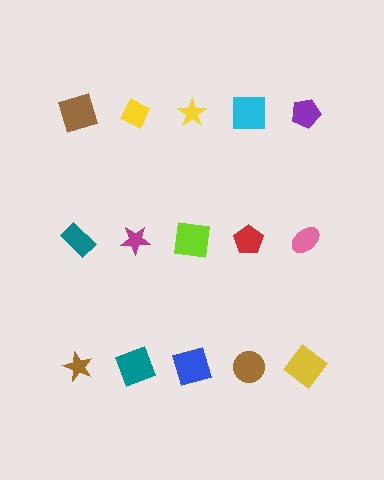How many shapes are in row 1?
5 shapes.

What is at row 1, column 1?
A brown square.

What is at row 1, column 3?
A yellow star.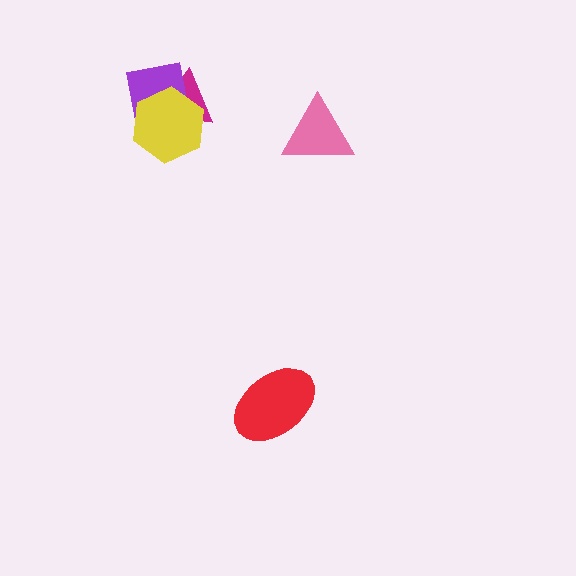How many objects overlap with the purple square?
2 objects overlap with the purple square.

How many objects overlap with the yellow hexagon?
2 objects overlap with the yellow hexagon.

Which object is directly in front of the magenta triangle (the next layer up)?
The purple square is directly in front of the magenta triangle.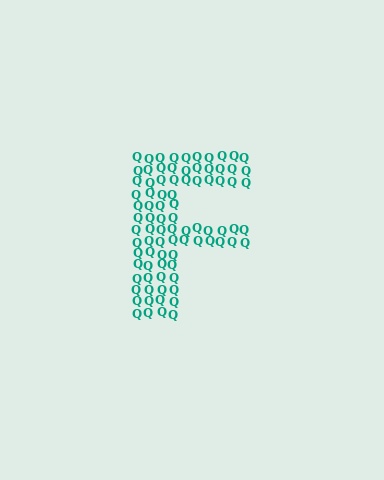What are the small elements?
The small elements are letter Q's.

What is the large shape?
The large shape is the letter F.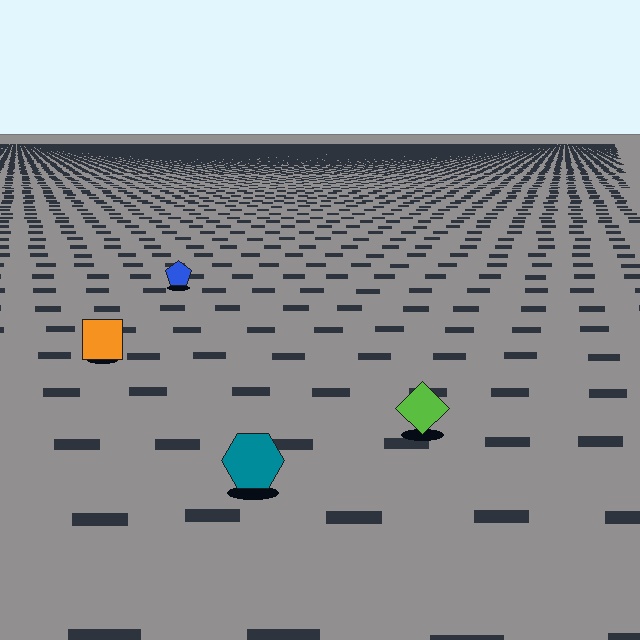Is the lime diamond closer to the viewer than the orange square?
Yes. The lime diamond is closer — you can tell from the texture gradient: the ground texture is coarser near it.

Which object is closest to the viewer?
The teal hexagon is closest. The texture marks near it are larger and more spread out.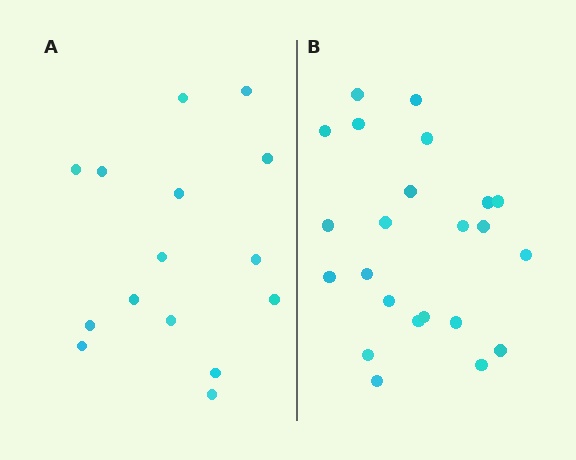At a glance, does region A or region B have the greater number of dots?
Region B (the right region) has more dots.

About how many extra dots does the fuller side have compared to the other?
Region B has roughly 8 or so more dots than region A.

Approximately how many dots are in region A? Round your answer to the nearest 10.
About 20 dots. (The exact count is 15, which rounds to 20.)